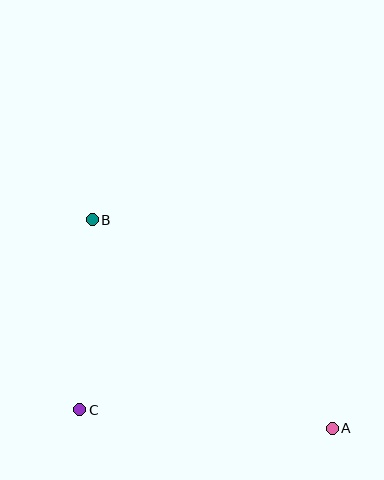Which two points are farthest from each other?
Points A and B are farthest from each other.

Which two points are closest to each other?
Points B and C are closest to each other.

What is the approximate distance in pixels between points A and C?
The distance between A and C is approximately 253 pixels.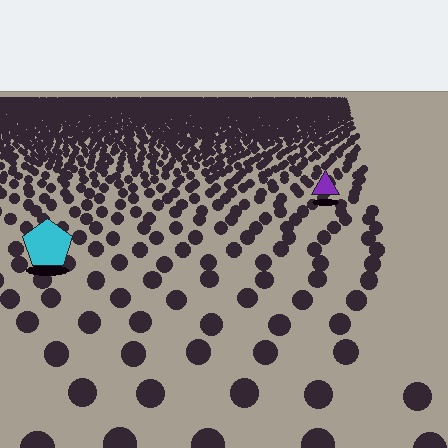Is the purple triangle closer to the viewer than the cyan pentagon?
No. The cyan pentagon is closer — you can tell from the texture gradient: the ground texture is coarser near it.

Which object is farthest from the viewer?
The purple triangle is farthest from the viewer. It appears smaller and the ground texture around it is denser.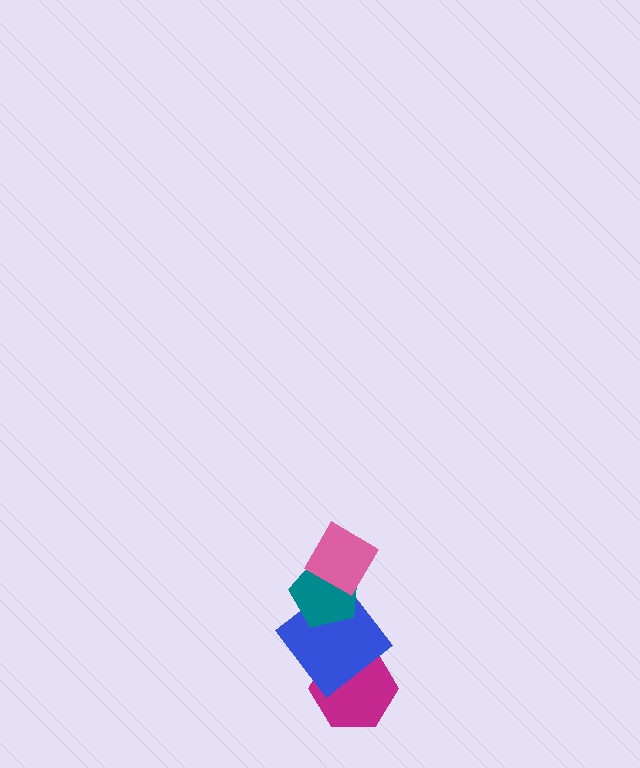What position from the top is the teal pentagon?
The teal pentagon is 2nd from the top.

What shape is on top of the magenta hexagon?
The blue diamond is on top of the magenta hexagon.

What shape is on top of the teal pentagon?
The pink diamond is on top of the teal pentagon.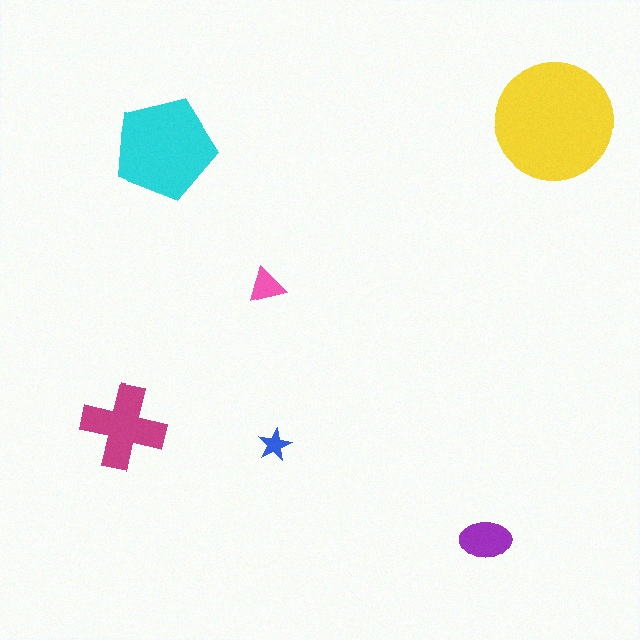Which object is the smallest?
The blue star.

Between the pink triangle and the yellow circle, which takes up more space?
The yellow circle.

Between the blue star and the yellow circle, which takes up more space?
The yellow circle.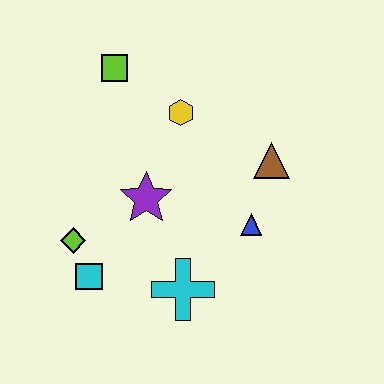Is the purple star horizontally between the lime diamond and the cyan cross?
Yes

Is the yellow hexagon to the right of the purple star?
Yes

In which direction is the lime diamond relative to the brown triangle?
The lime diamond is to the left of the brown triangle.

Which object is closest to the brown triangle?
The blue triangle is closest to the brown triangle.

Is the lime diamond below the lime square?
Yes